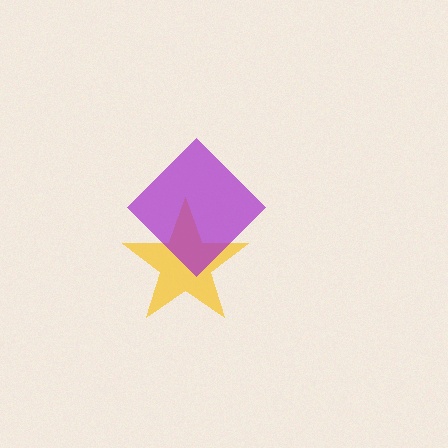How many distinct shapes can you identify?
There are 2 distinct shapes: a yellow star, a purple diamond.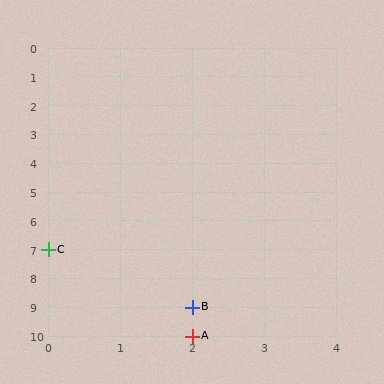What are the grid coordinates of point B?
Point B is at grid coordinates (2, 9).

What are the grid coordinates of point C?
Point C is at grid coordinates (0, 7).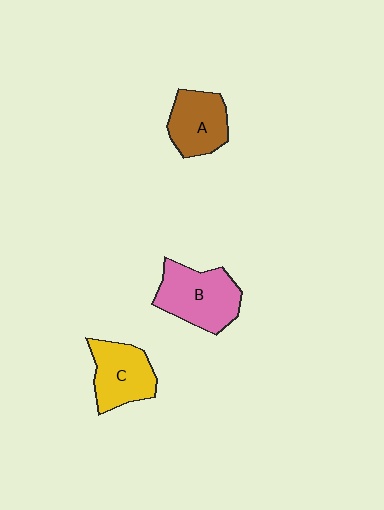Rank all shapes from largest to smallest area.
From largest to smallest: B (pink), C (yellow), A (brown).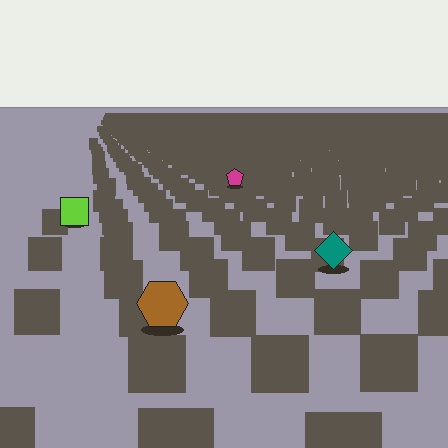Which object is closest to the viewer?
The brown hexagon is closest. The texture marks near it are larger and more spread out.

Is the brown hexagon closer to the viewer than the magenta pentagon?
Yes. The brown hexagon is closer — you can tell from the texture gradient: the ground texture is coarser near it.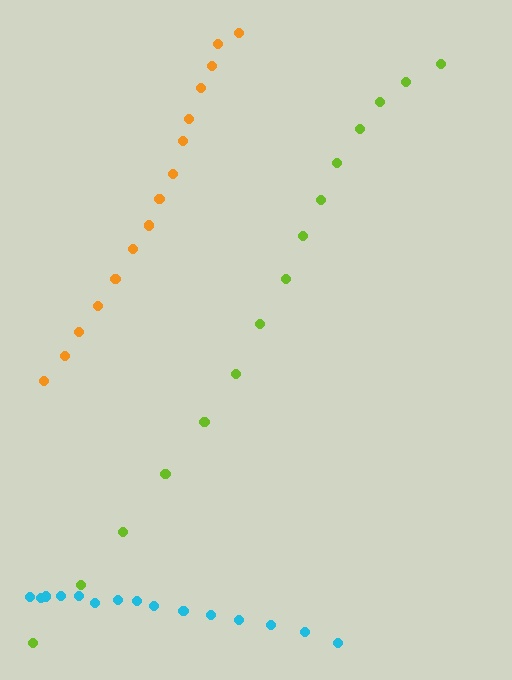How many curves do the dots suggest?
There are 3 distinct paths.